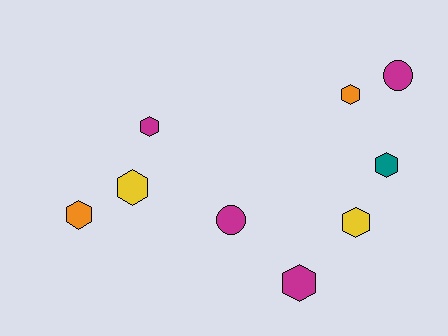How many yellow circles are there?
There are no yellow circles.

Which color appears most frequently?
Magenta, with 4 objects.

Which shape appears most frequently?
Hexagon, with 7 objects.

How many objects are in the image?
There are 9 objects.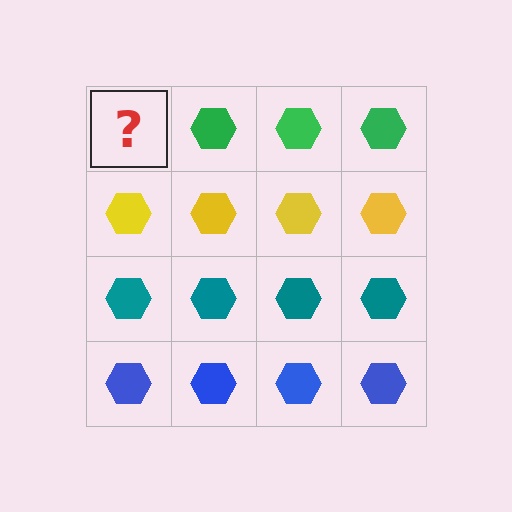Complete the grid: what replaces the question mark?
The question mark should be replaced with a green hexagon.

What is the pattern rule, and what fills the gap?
The rule is that each row has a consistent color. The gap should be filled with a green hexagon.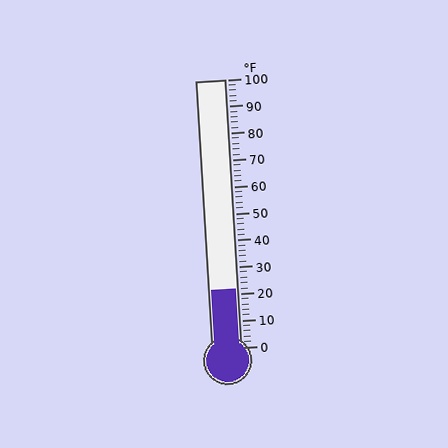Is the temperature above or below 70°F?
The temperature is below 70°F.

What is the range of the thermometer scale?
The thermometer scale ranges from 0°F to 100°F.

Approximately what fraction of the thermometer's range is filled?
The thermometer is filled to approximately 20% of its range.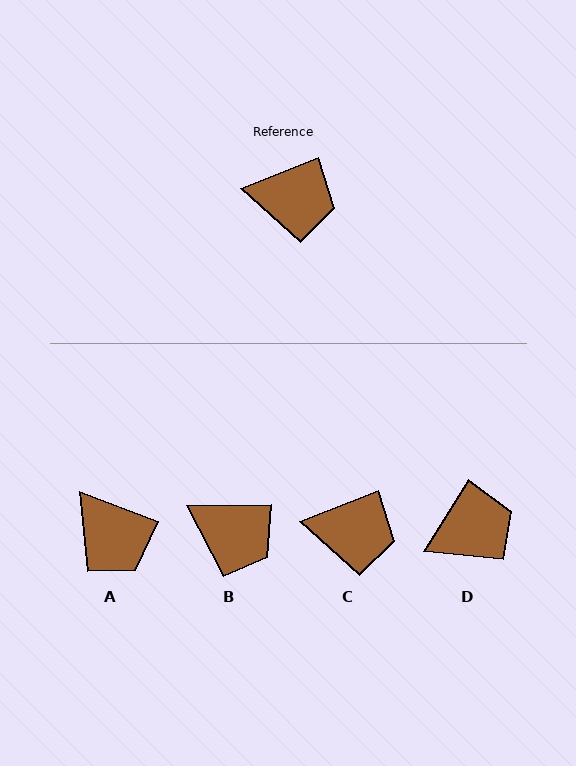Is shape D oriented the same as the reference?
No, it is off by about 36 degrees.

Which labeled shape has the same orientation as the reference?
C.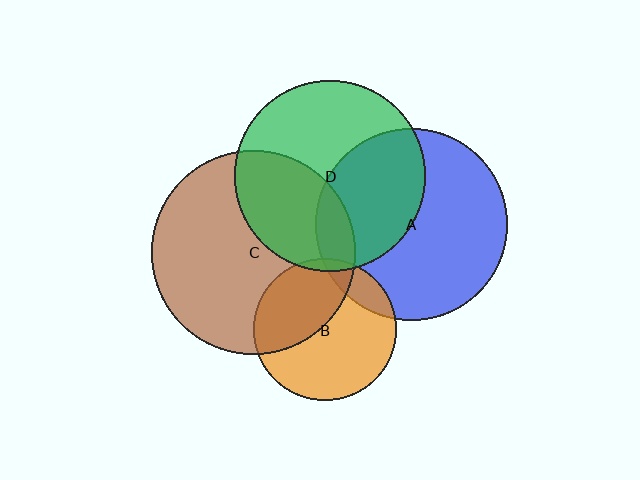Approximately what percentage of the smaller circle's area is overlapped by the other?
Approximately 5%.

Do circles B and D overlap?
Yes.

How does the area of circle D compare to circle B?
Approximately 1.8 times.